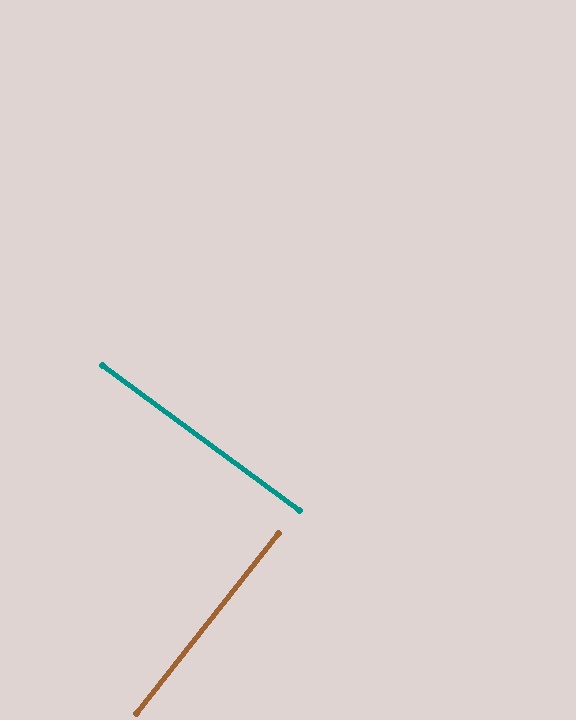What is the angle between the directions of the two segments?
Approximately 88 degrees.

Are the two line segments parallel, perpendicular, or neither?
Perpendicular — they meet at approximately 88°.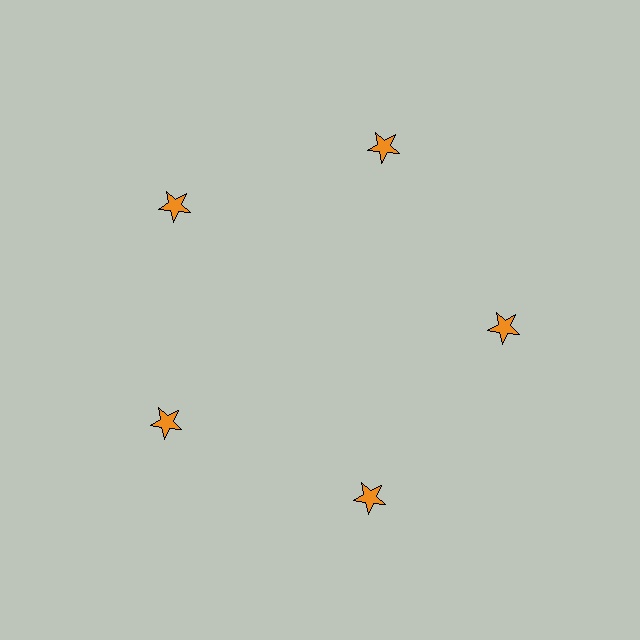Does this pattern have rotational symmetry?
Yes, this pattern has 5-fold rotational symmetry. It looks the same after rotating 72 degrees around the center.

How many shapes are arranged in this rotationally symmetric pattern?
There are 5 shapes, arranged in 5 groups of 1.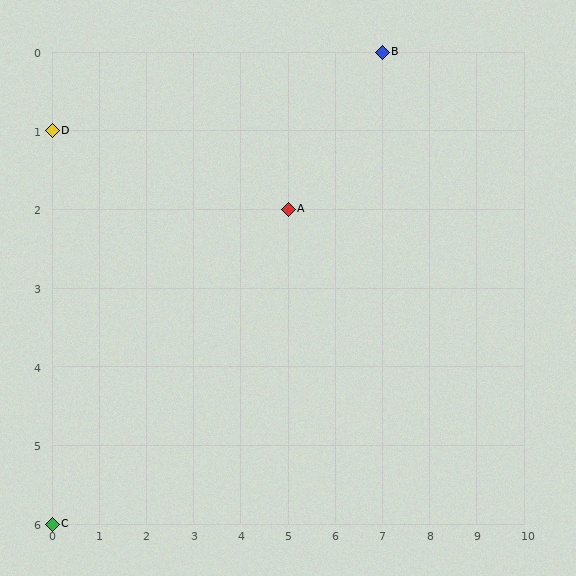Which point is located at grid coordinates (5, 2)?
Point A is at (5, 2).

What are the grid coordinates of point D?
Point D is at grid coordinates (0, 1).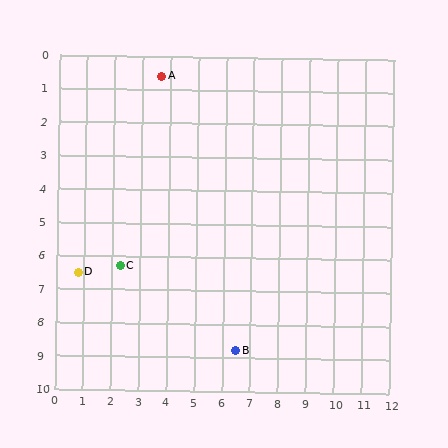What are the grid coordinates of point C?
Point C is at approximately (2.3, 6.3).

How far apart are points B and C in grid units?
Points B and C are about 4.9 grid units apart.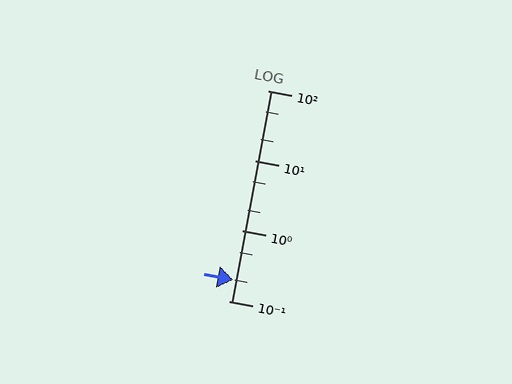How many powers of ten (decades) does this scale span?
The scale spans 3 decades, from 0.1 to 100.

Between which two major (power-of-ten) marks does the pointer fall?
The pointer is between 0.1 and 1.